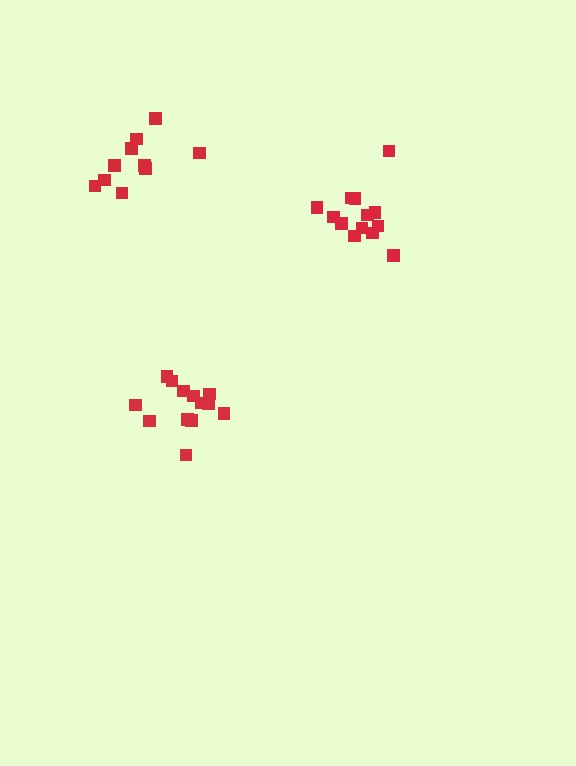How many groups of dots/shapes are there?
There are 3 groups.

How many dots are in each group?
Group 1: 13 dots, Group 2: 13 dots, Group 3: 10 dots (36 total).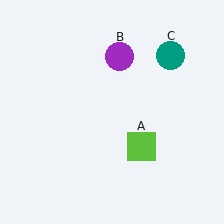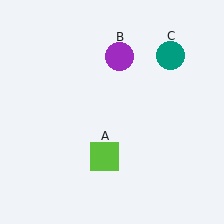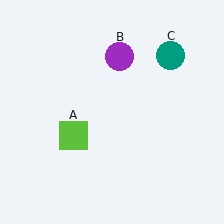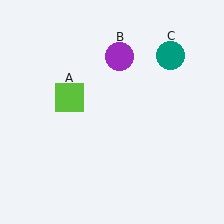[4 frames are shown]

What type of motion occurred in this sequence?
The lime square (object A) rotated clockwise around the center of the scene.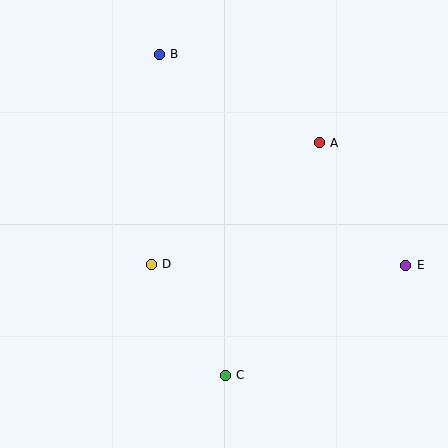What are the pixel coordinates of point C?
Point C is at (225, 375).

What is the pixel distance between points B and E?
The distance between B and E is 325 pixels.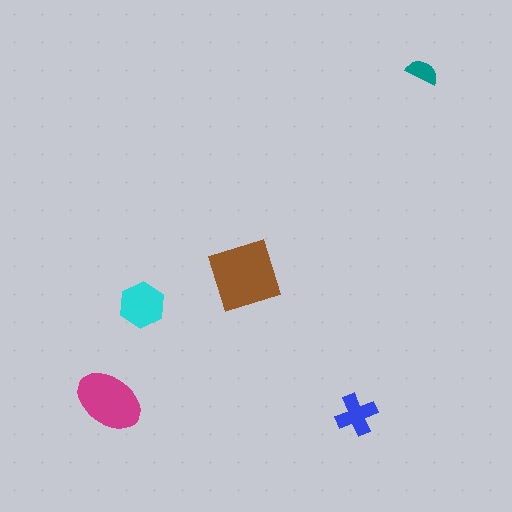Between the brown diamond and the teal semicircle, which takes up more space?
The brown diamond.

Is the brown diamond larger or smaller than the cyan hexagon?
Larger.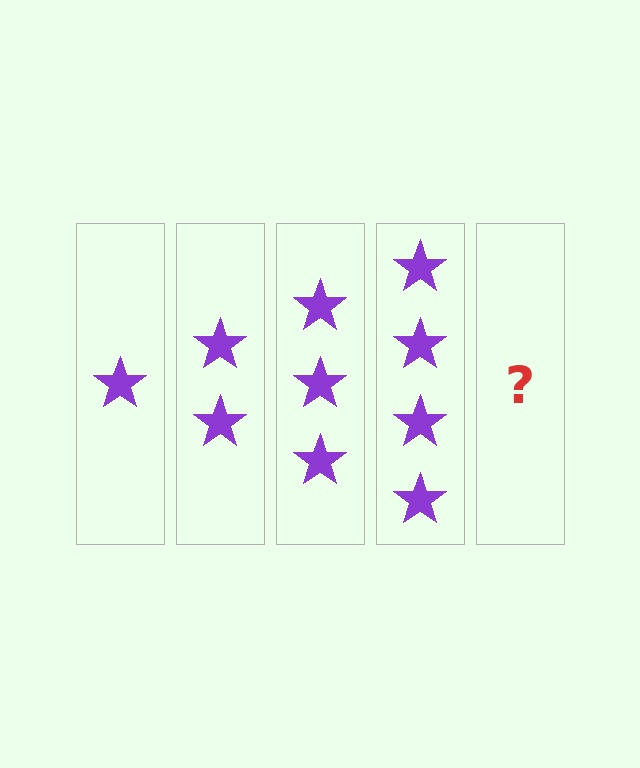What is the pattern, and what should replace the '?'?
The pattern is that each step adds one more star. The '?' should be 5 stars.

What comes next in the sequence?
The next element should be 5 stars.